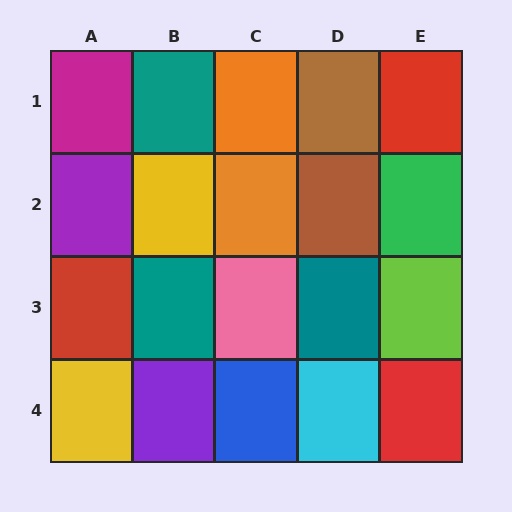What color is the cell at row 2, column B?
Yellow.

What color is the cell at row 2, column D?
Brown.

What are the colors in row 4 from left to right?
Yellow, purple, blue, cyan, red.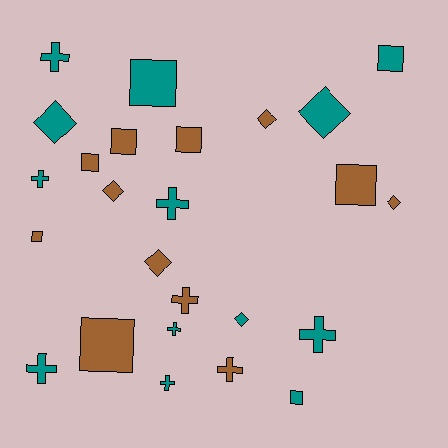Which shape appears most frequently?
Cross, with 9 objects.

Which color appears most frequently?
Teal, with 13 objects.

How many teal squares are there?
There are 3 teal squares.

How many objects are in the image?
There are 25 objects.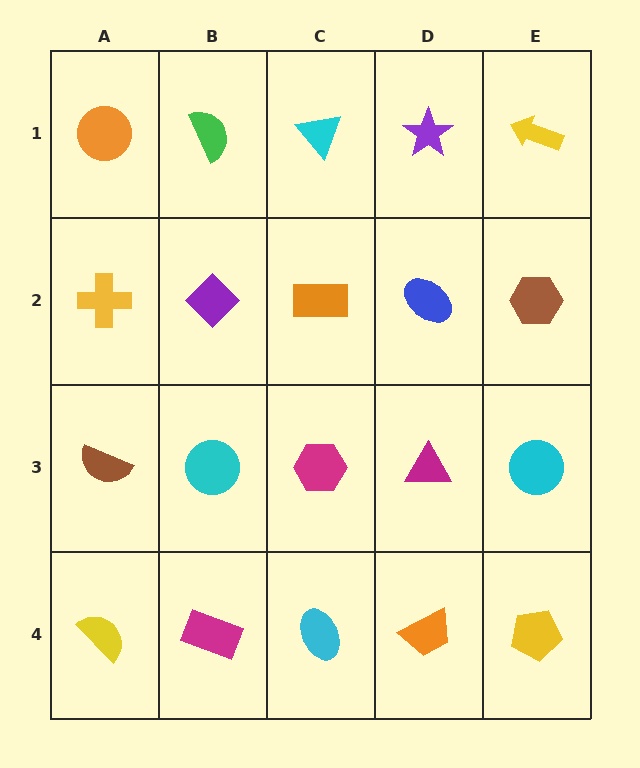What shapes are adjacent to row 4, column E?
A cyan circle (row 3, column E), an orange trapezoid (row 4, column D).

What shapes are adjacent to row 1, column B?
A purple diamond (row 2, column B), an orange circle (row 1, column A), a cyan triangle (row 1, column C).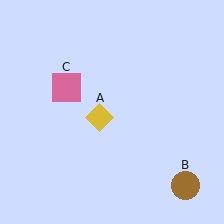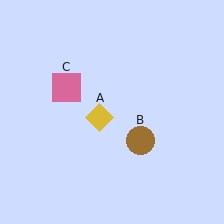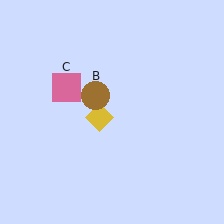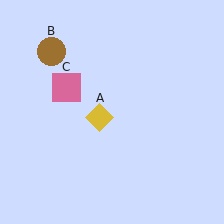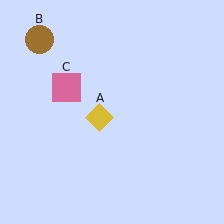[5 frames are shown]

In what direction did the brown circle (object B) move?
The brown circle (object B) moved up and to the left.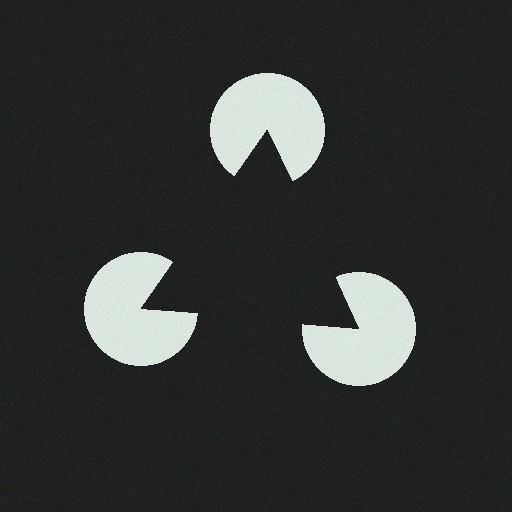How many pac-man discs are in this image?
There are 3 — one at each vertex of the illusory triangle.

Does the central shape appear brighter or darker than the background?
It typically appears slightly darker than the background, even though no actual brightness change is drawn.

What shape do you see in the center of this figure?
An illusory triangle — its edges are inferred from the aligned wedge cuts in the pac-man discs, not physically drawn.